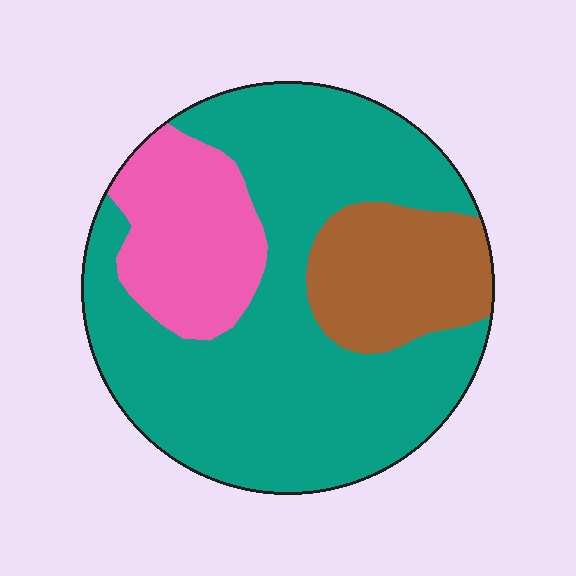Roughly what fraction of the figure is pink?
Pink covers around 20% of the figure.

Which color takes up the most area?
Teal, at roughly 65%.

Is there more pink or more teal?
Teal.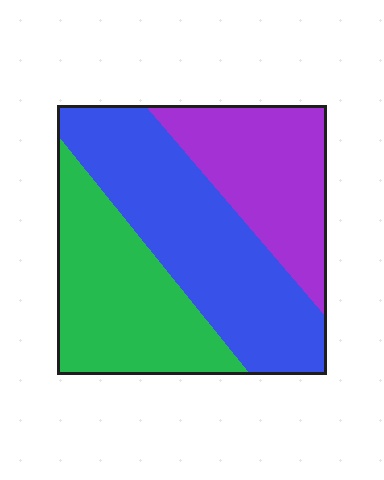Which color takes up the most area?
Blue, at roughly 40%.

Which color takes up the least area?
Purple, at roughly 25%.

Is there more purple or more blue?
Blue.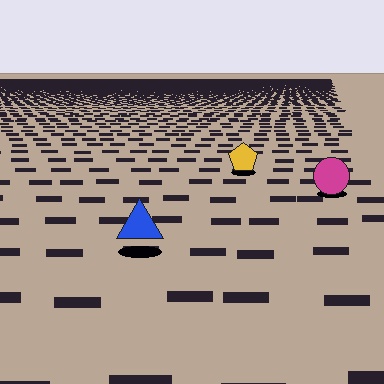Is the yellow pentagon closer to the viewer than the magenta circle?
No. The magenta circle is closer — you can tell from the texture gradient: the ground texture is coarser near it.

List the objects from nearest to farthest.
From nearest to farthest: the blue triangle, the magenta circle, the yellow pentagon.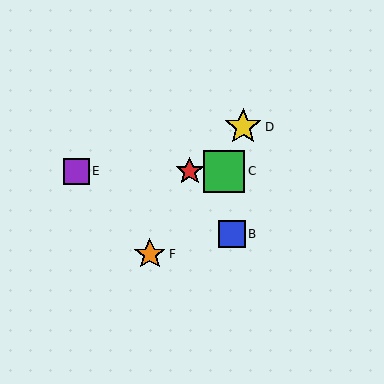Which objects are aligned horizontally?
Objects A, C, E are aligned horizontally.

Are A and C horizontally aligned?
Yes, both are at y≈171.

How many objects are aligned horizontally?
3 objects (A, C, E) are aligned horizontally.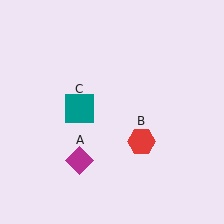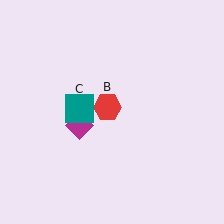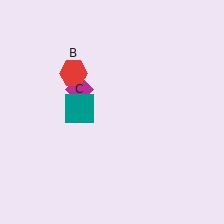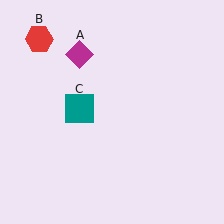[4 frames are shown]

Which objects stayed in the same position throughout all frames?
Teal square (object C) remained stationary.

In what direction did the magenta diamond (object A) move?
The magenta diamond (object A) moved up.